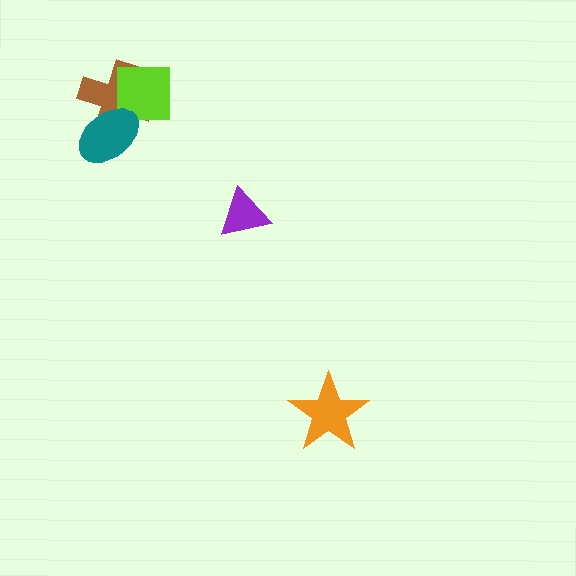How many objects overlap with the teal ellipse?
1 object overlaps with the teal ellipse.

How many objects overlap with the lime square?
1 object overlaps with the lime square.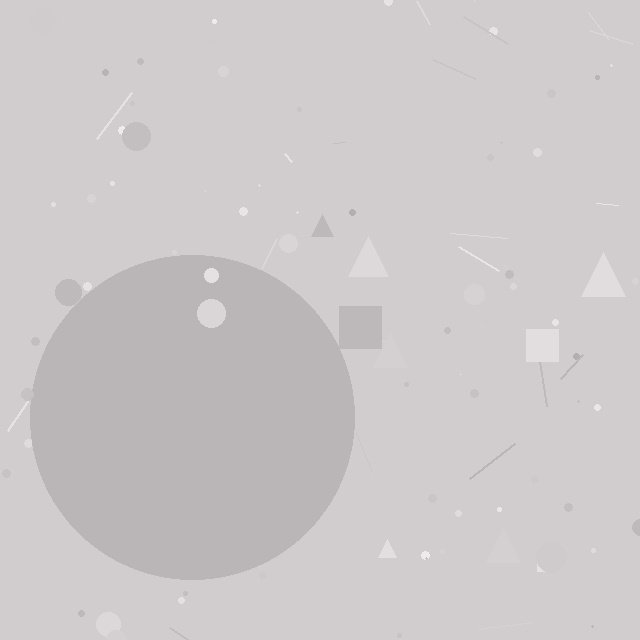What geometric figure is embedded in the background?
A circle is embedded in the background.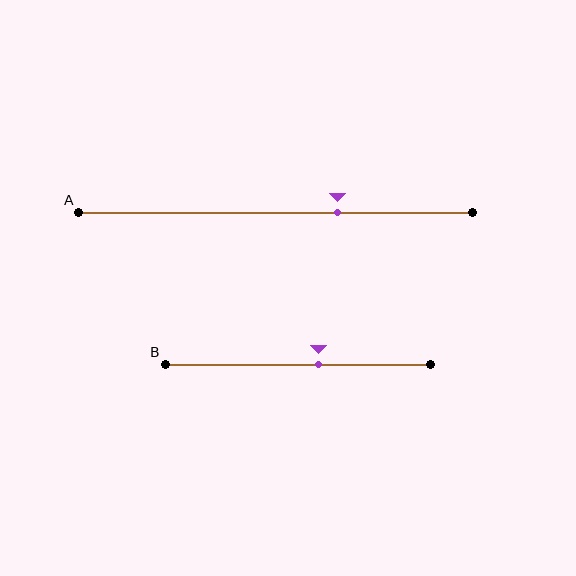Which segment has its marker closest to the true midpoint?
Segment B has its marker closest to the true midpoint.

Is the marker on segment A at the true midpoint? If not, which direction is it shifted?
No, the marker on segment A is shifted to the right by about 16% of the segment length.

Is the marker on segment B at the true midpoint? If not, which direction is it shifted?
No, the marker on segment B is shifted to the right by about 8% of the segment length.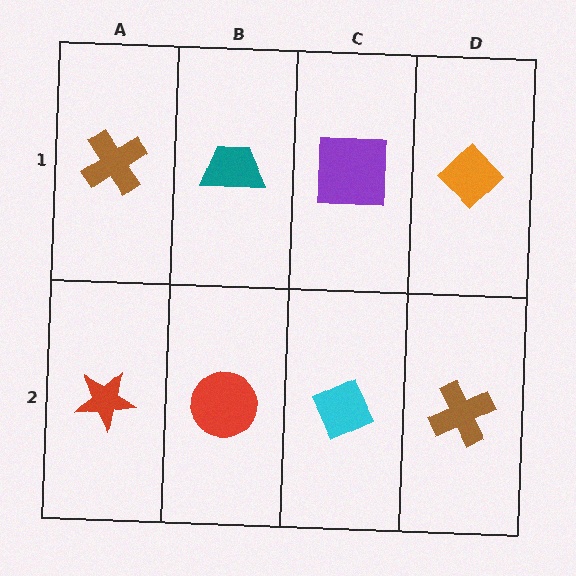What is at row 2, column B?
A red circle.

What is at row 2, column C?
A cyan diamond.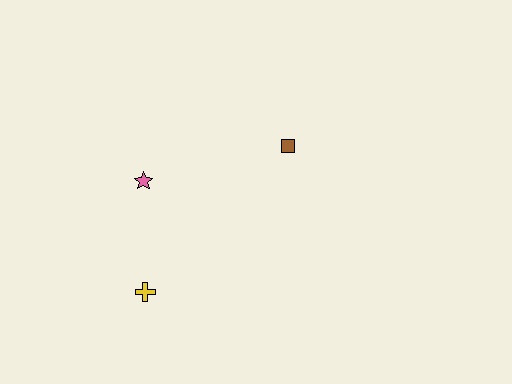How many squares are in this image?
There is 1 square.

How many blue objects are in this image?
There are no blue objects.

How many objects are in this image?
There are 3 objects.